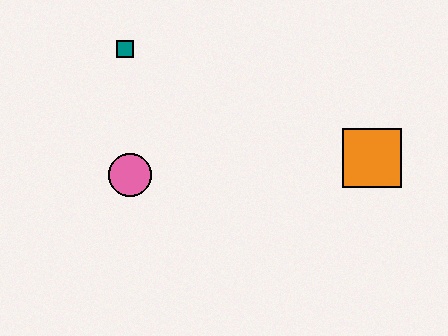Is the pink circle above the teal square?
No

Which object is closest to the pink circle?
The teal square is closest to the pink circle.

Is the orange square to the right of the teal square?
Yes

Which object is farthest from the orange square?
The teal square is farthest from the orange square.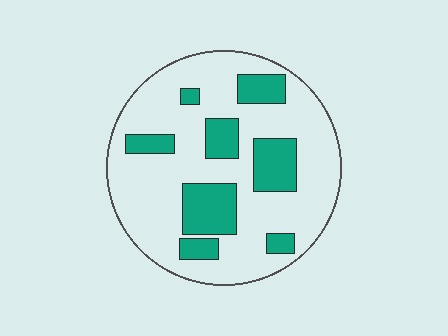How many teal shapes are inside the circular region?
8.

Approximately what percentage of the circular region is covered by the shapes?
Approximately 25%.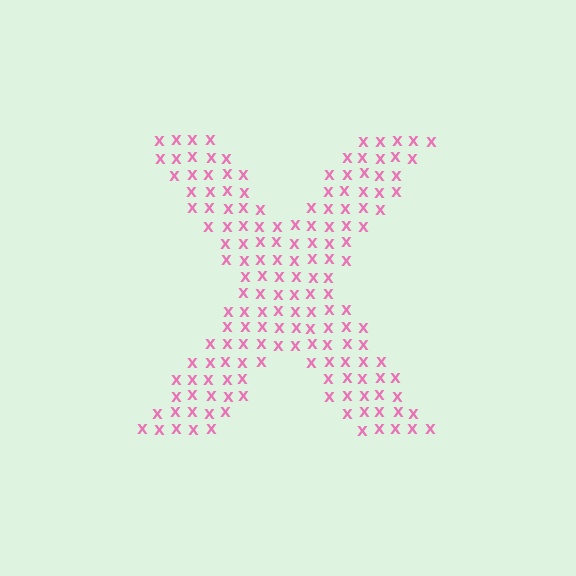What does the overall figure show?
The overall figure shows the letter X.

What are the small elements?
The small elements are letter X's.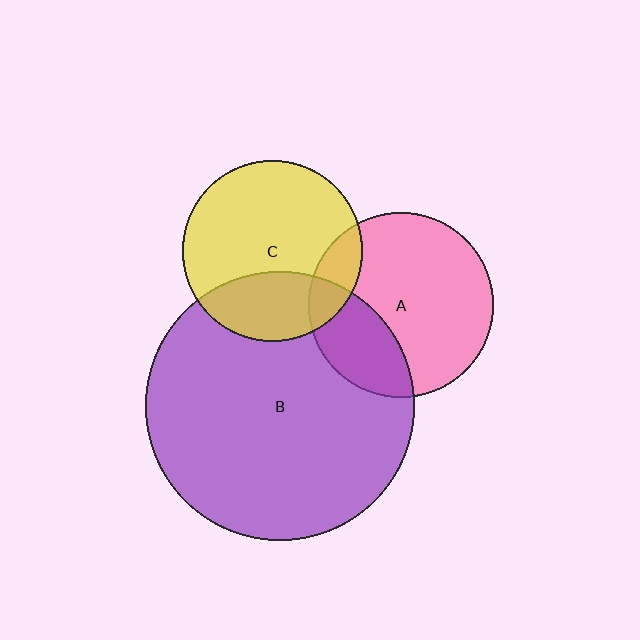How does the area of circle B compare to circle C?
Approximately 2.2 times.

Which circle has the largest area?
Circle B (purple).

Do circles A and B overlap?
Yes.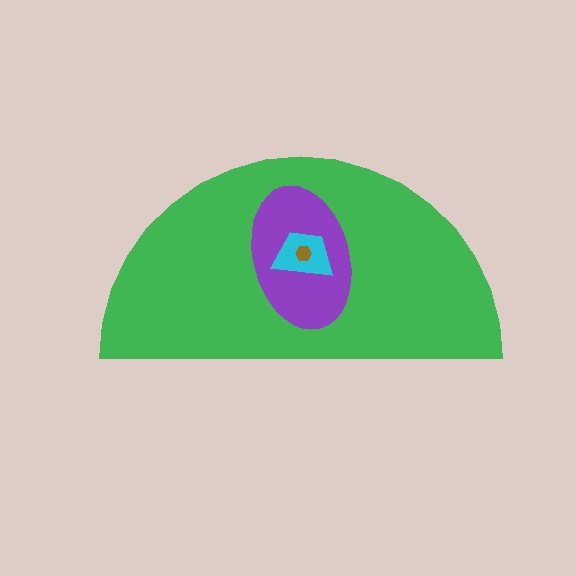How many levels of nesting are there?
4.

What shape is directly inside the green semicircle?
The purple ellipse.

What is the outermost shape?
The green semicircle.